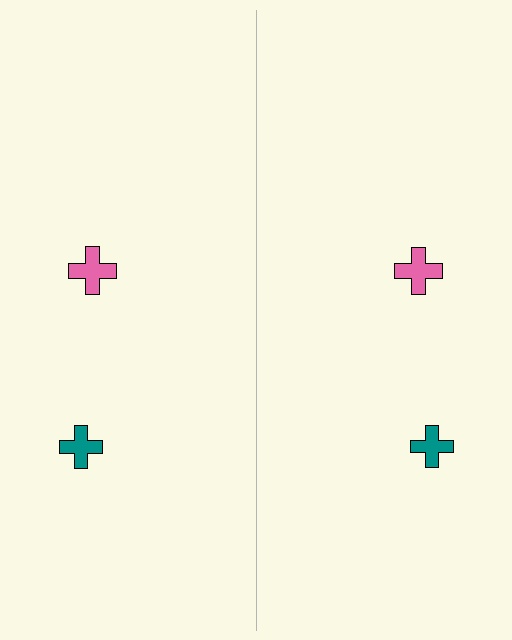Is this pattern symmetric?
Yes, this pattern has bilateral (reflection) symmetry.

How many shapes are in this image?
There are 4 shapes in this image.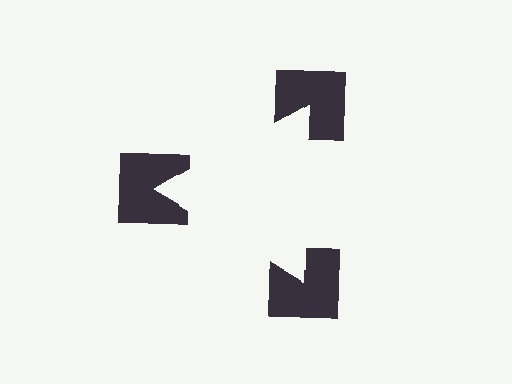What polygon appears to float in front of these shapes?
An illusory triangle — its edges are inferred from the aligned wedge cuts in the notched squares, not physically drawn.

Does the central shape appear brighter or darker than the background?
It typically appears slightly brighter than the background, even though no actual brightness change is drawn.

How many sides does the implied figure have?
3 sides.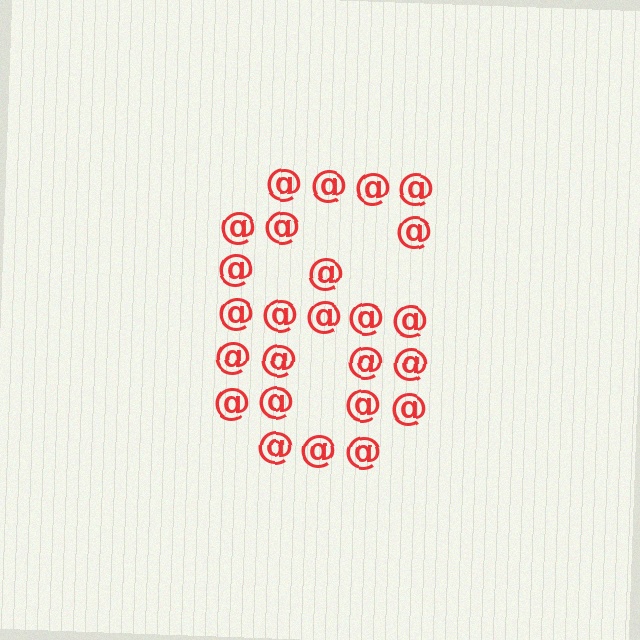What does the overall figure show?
The overall figure shows the digit 6.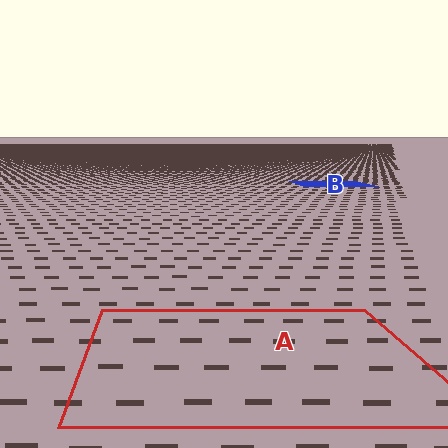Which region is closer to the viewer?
Region A is closer. The texture elements there are larger and more spread out.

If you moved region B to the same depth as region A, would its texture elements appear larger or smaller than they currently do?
They would appear larger. At a closer depth, the same texture elements are projected at a bigger on-screen size.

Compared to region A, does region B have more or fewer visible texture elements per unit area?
Region B has more texture elements per unit area — they are packed more densely because it is farther away.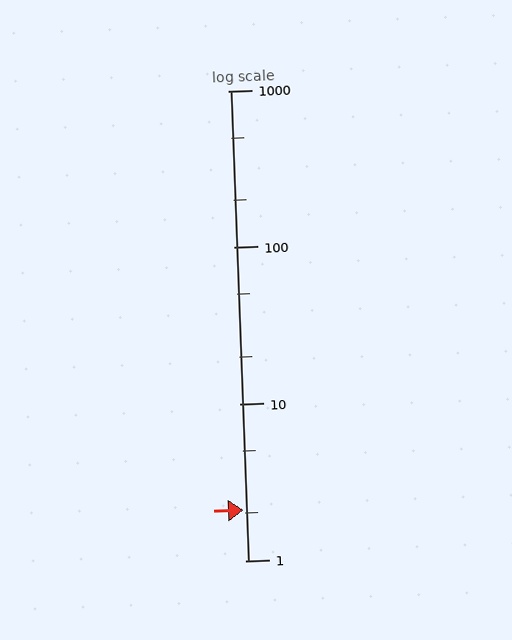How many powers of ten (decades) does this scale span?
The scale spans 3 decades, from 1 to 1000.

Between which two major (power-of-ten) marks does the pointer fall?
The pointer is between 1 and 10.